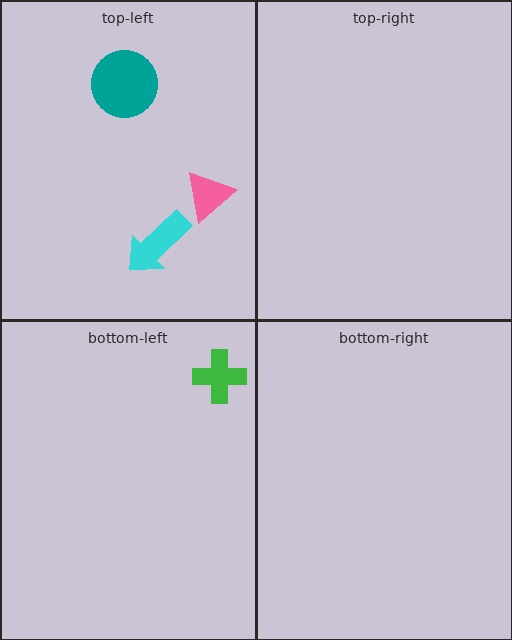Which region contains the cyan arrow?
The top-left region.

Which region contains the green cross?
The bottom-left region.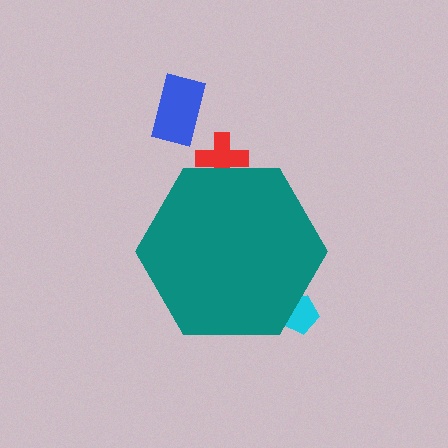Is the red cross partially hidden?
Yes, the red cross is partially hidden behind the teal hexagon.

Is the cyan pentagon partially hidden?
Yes, the cyan pentagon is partially hidden behind the teal hexagon.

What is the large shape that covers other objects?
A teal hexagon.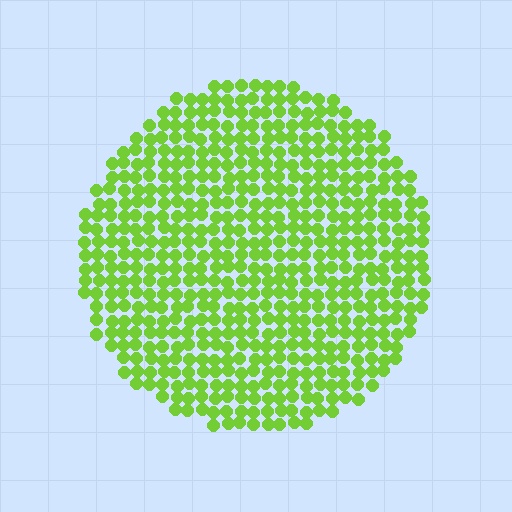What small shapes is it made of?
It is made of small circles.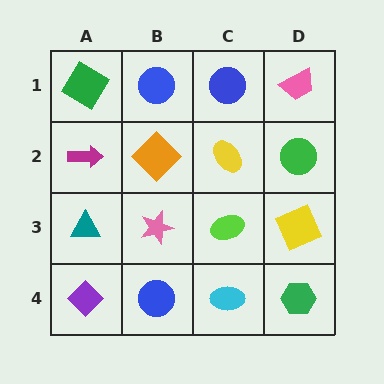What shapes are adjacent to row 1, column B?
An orange diamond (row 2, column B), a green diamond (row 1, column A), a blue circle (row 1, column C).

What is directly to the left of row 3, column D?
A lime ellipse.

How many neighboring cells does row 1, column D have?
2.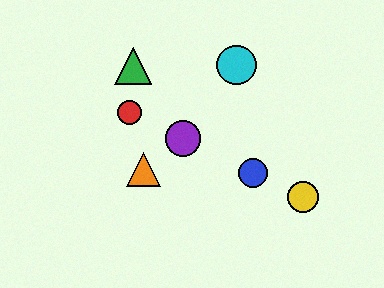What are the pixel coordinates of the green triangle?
The green triangle is at (133, 66).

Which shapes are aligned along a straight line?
The red circle, the blue circle, the yellow circle, the purple circle are aligned along a straight line.